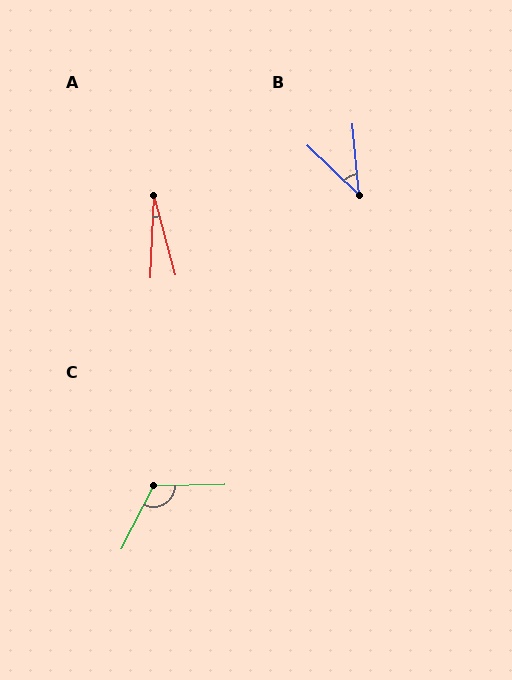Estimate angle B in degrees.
Approximately 41 degrees.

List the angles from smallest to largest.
A (18°), B (41°), C (119°).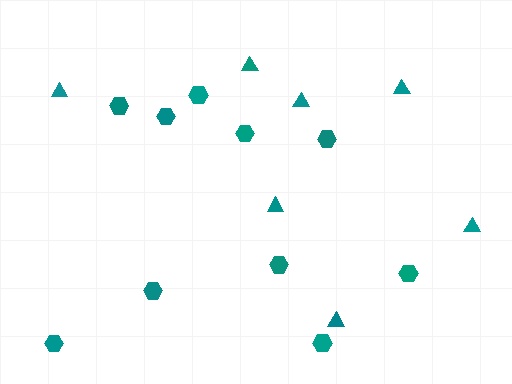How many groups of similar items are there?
There are 2 groups: one group of hexagons (10) and one group of triangles (7).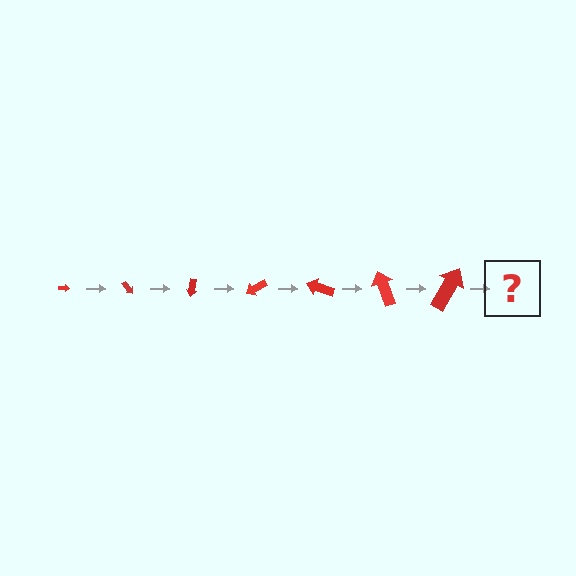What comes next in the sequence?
The next element should be an arrow, larger than the previous one and rotated 350 degrees from the start.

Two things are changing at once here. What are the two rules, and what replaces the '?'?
The two rules are that the arrow grows larger each step and it rotates 50 degrees each step. The '?' should be an arrow, larger than the previous one and rotated 350 degrees from the start.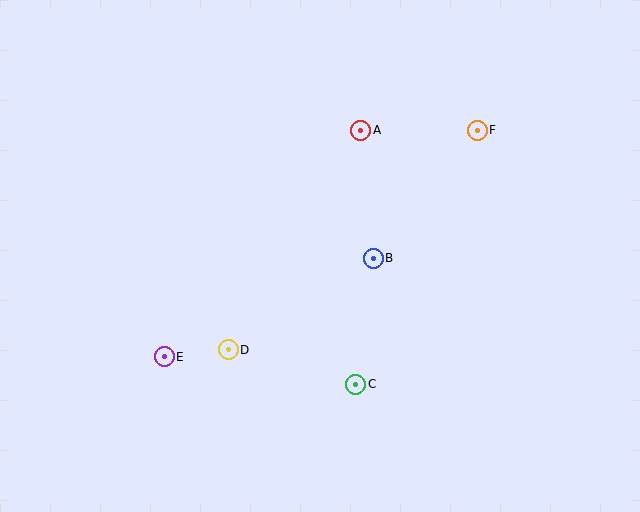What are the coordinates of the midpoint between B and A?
The midpoint between B and A is at (367, 194).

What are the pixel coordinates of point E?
Point E is at (164, 357).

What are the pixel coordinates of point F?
Point F is at (477, 130).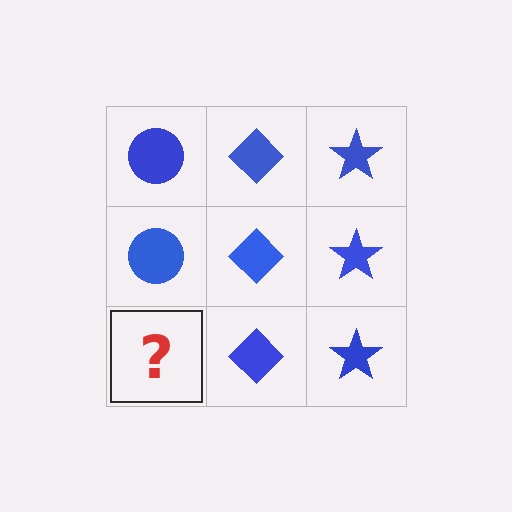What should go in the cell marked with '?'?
The missing cell should contain a blue circle.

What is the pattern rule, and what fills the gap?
The rule is that each column has a consistent shape. The gap should be filled with a blue circle.